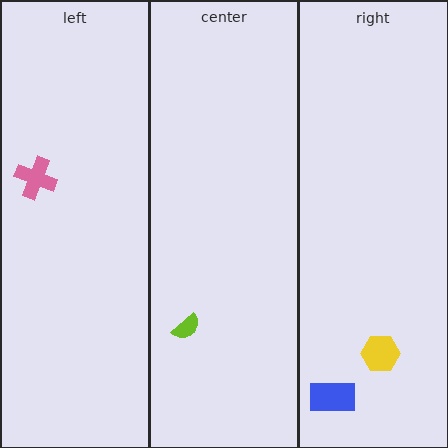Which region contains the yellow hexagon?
The right region.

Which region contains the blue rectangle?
The right region.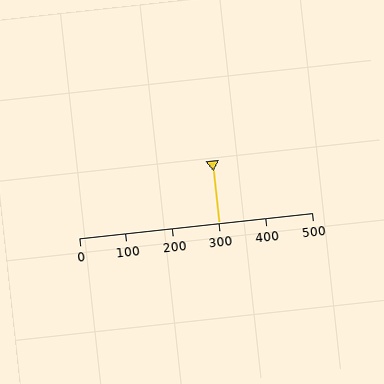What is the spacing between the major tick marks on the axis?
The major ticks are spaced 100 apart.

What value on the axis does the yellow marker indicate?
The marker indicates approximately 300.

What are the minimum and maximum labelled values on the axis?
The axis runs from 0 to 500.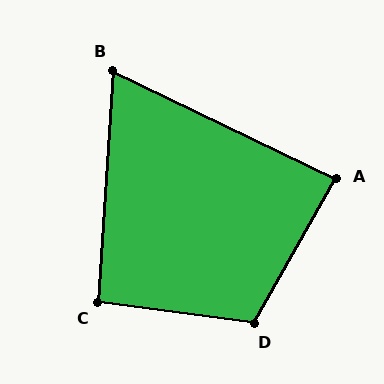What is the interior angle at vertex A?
Approximately 86 degrees (approximately right).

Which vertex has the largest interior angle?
D, at approximately 112 degrees.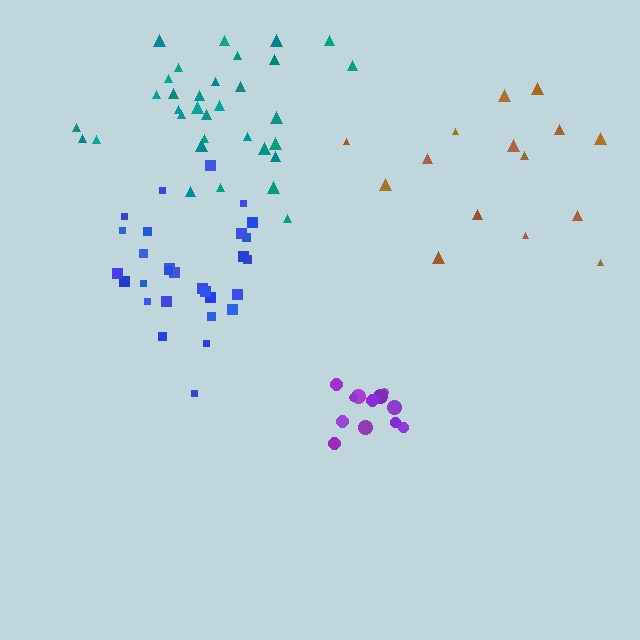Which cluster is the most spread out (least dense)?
Brown.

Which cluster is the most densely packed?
Purple.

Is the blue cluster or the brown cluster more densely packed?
Blue.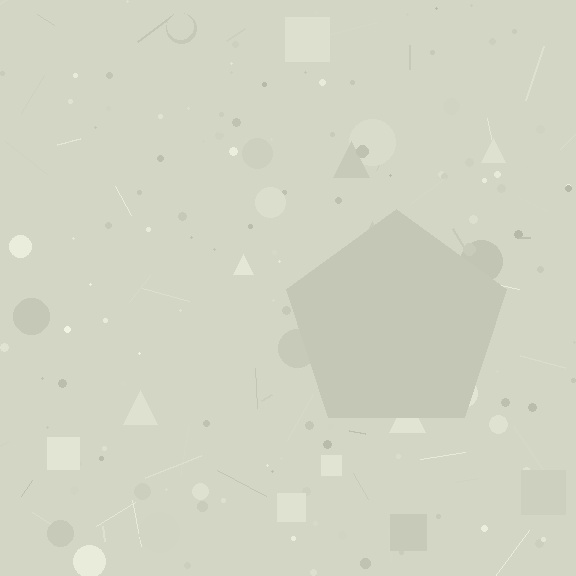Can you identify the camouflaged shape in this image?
The camouflaged shape is a pentagon.